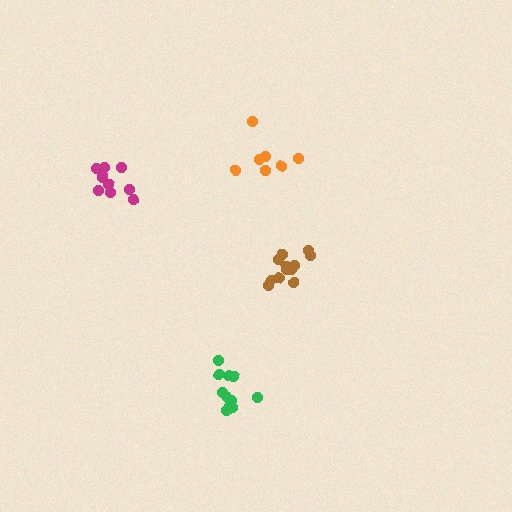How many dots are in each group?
Group 1: 12 dots, Group 2: 10 dots, Group 3: 7 dots, Group 4: 11 dots (40 total).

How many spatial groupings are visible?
There are 4 spatial groupings.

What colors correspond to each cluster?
The clusters are colored: brown, magenta, orange, green.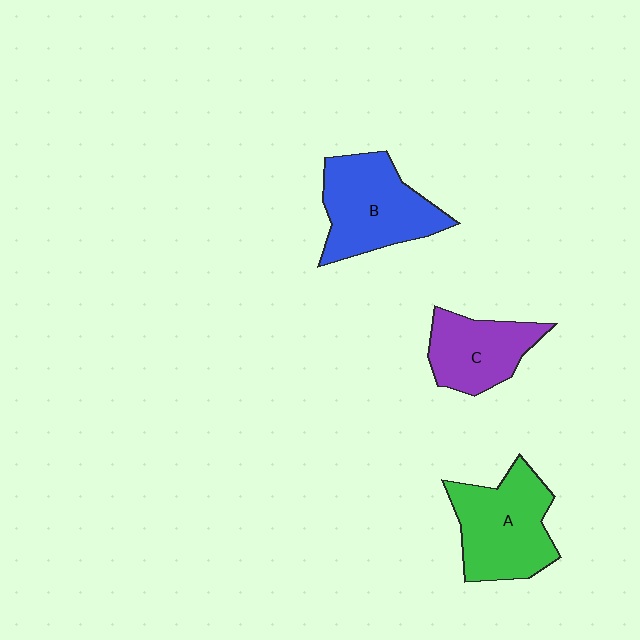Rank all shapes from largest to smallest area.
From largest to smallest: A (green), B (blue), C (purple).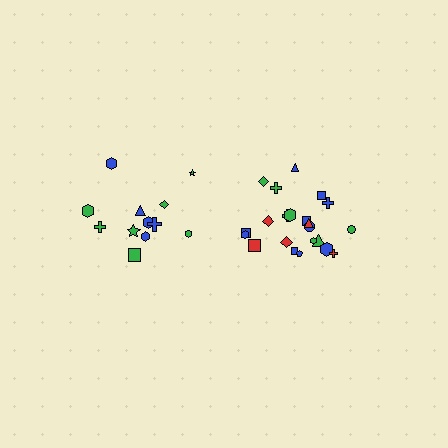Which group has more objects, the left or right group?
The right group.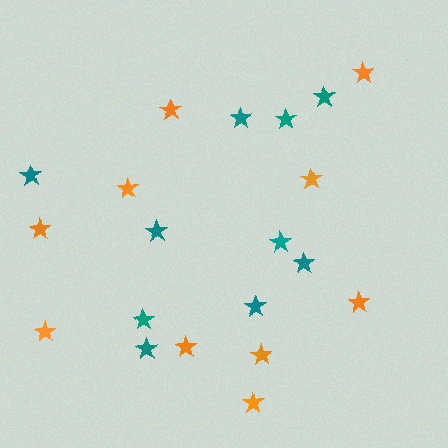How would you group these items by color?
There are 2 groups: one group of teal stars (10) and one group of orange stars (10).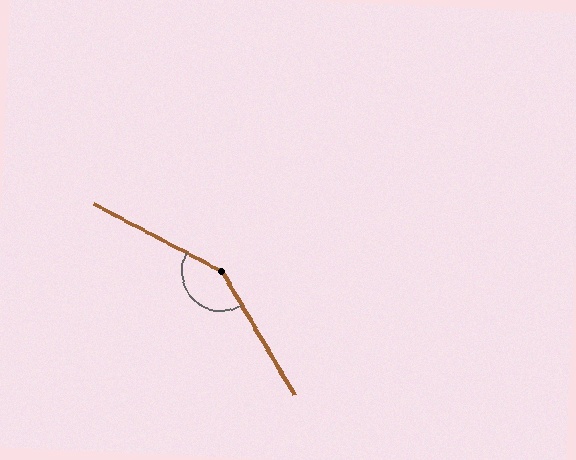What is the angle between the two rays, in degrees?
Approximately 149 degrees.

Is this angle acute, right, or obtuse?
It is obtuse.